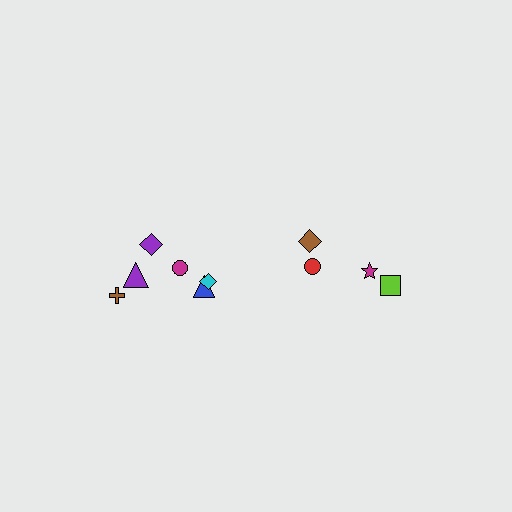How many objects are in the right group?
There are 4 objects.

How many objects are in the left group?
There are 6 objects.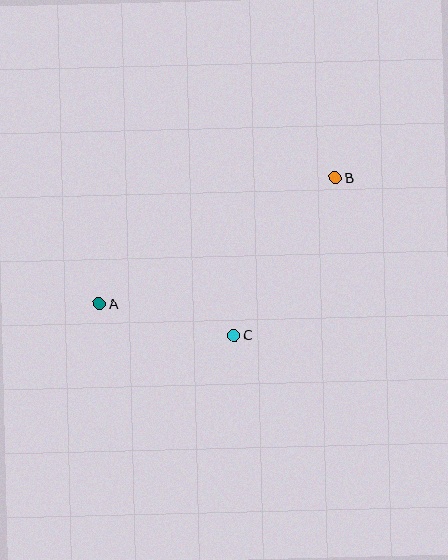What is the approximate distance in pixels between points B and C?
The distance between B and C is approximately 187 pixels.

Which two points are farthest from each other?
Points A and B are farthest from each other.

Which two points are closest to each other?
Points A and C are closest to each other.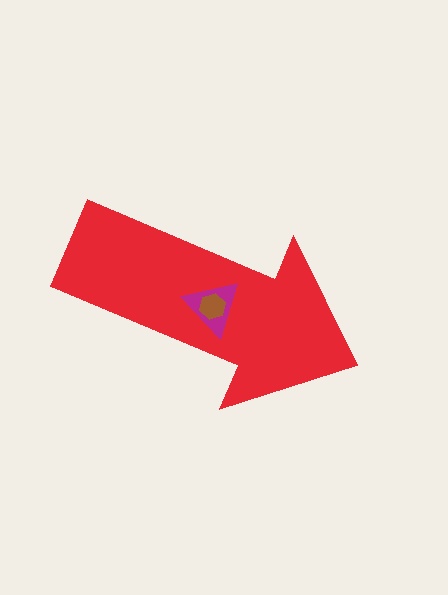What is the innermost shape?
The brown hexagon.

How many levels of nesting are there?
3.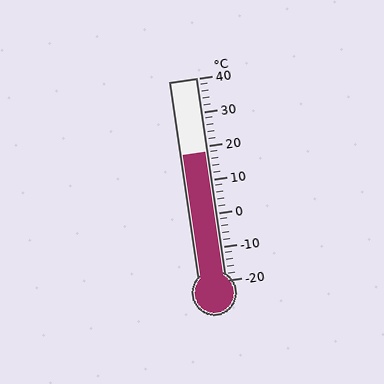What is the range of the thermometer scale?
The thermometer scale ranges from -20°C to 40°C.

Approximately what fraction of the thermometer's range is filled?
The thermometer is filled to approximately 65% of its range.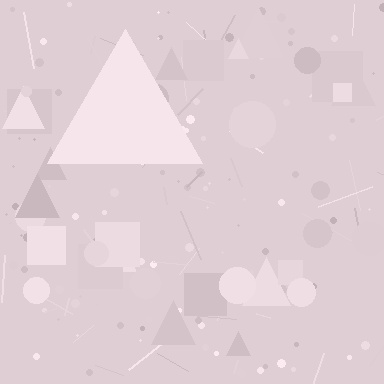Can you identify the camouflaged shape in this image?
The camouflaged shape is a triangle.